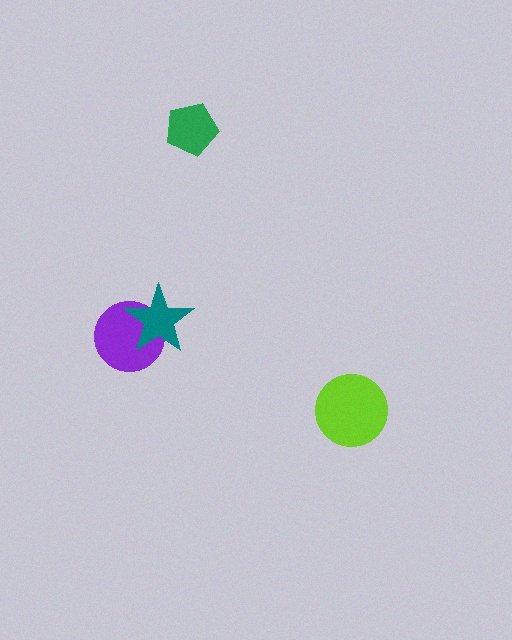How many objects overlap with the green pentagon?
0 objects overlap with the green pentagon.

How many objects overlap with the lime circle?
0 objects overlap with the lime circle.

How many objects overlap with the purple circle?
1 object overlaps with the purple circle.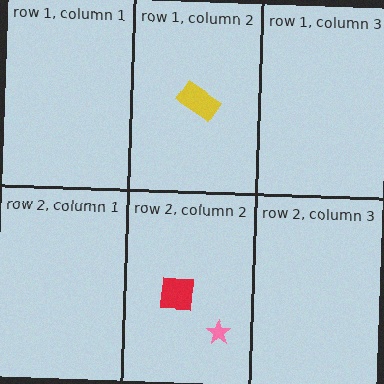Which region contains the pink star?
The row 2, column 2 region.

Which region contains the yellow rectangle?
The row 1, column 2 region.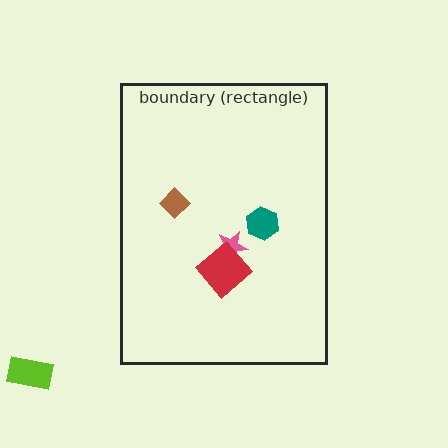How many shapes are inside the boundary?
4 inside, 1 outside.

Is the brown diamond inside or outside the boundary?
Inside.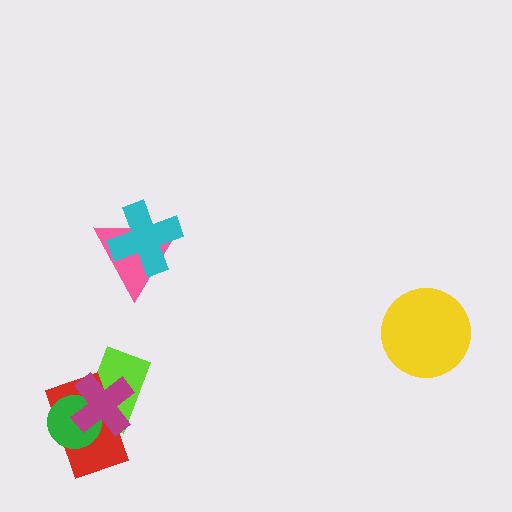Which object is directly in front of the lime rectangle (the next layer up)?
The red rectangle is directly in front of the lime rectangle.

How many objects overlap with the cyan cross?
1 object overlaps with the cyan cross.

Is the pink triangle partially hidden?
Yes, it is partially covered by another shape.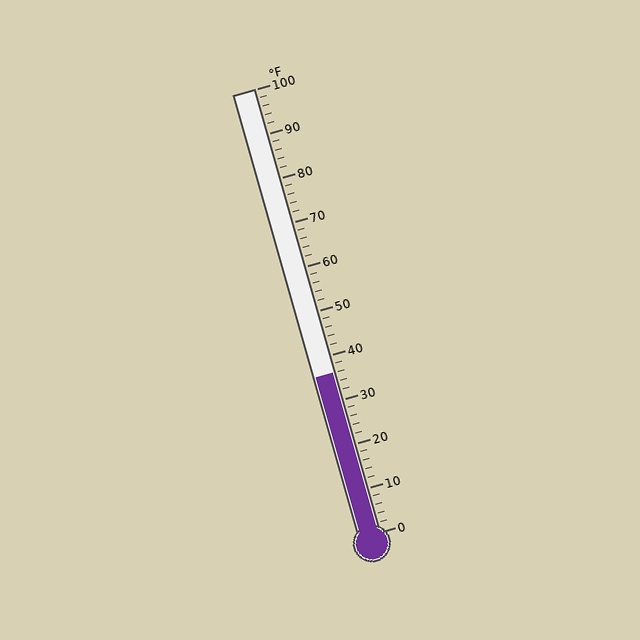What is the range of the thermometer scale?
The thermometer scale ranges from 0°F to 100°F.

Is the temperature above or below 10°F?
The temperature is above 10°F.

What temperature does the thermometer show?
The thermometer shows approximately 36°F.